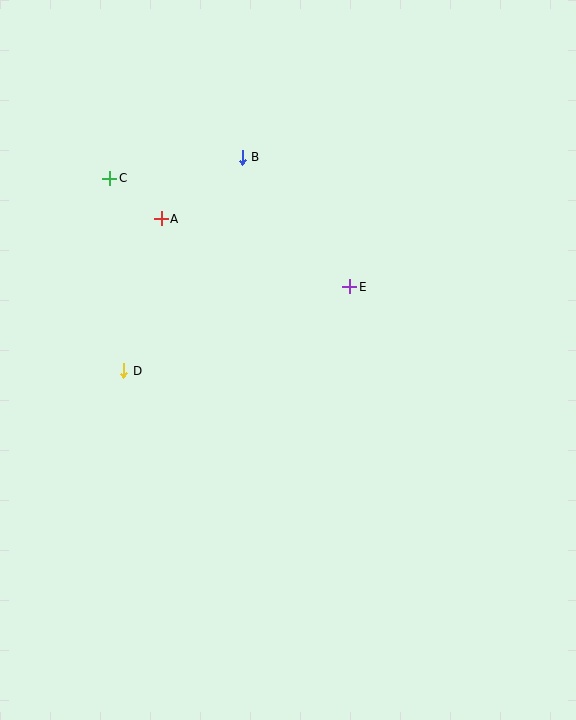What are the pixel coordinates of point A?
Point A is at (161, 219).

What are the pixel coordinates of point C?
Point C is at (110, 178).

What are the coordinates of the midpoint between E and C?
The midpoint between E and C is at (230, 232).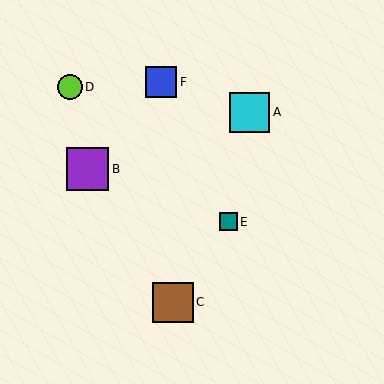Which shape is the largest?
The purple square (labeled B) is the largest.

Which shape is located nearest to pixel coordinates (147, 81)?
The blue square (labeled F) at (161, 82) is nearest to that location.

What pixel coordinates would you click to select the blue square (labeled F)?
Click at (161, 82) to select the blue square F.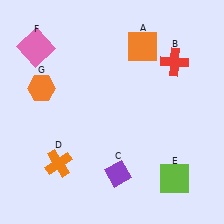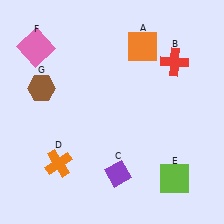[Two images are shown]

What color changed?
The hexagon (G) changed from orange in Image 1 to brown in Image 2.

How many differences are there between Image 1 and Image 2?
There is 1 difference between the two images.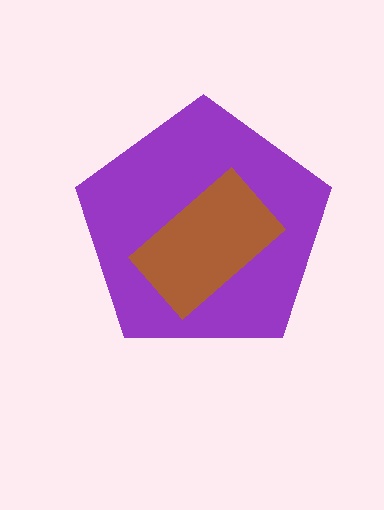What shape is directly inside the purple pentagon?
The brown rectangle.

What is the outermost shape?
The purple pentagon.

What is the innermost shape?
The brown rectangle.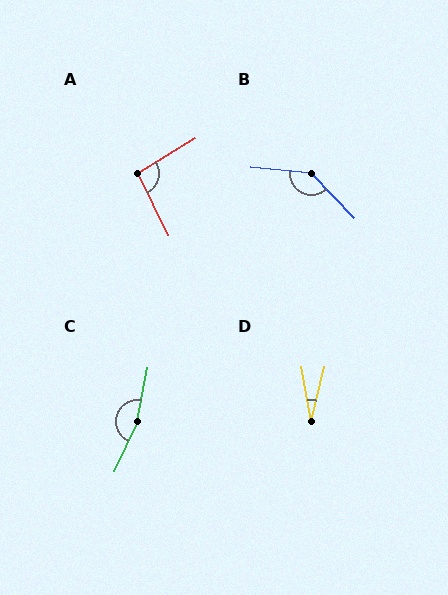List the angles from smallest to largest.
D (24°), A (96°), B (141°), C (165°).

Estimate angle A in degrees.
Approximately 96 degrees.